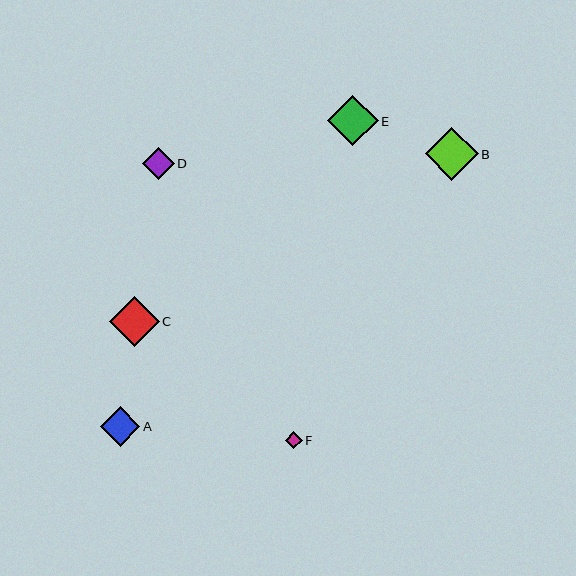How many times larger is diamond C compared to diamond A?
Diamond C is approximately 1.3 times the size of diamond A.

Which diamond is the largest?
Diamond B is the largest with a size of approximately 53 pixels.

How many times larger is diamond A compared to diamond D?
Diamond A is approximately 1.2 times the size of diamond D.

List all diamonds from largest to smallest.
From largest to smallest: B, E, C, A, D, F.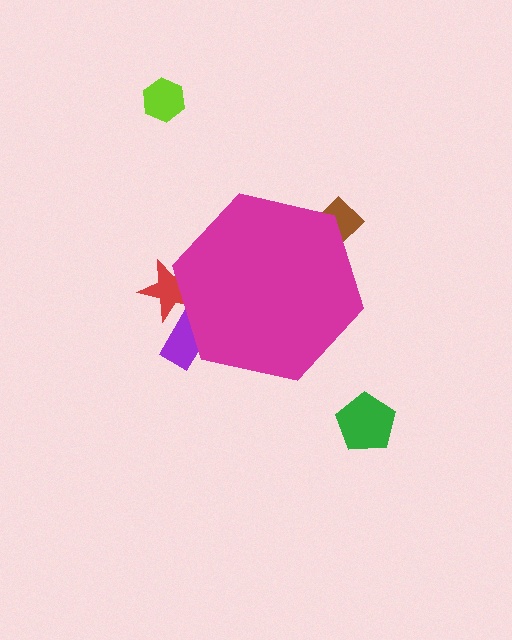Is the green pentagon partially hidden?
No, the green pentagon is fully visible.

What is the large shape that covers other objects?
A magenta hexagon.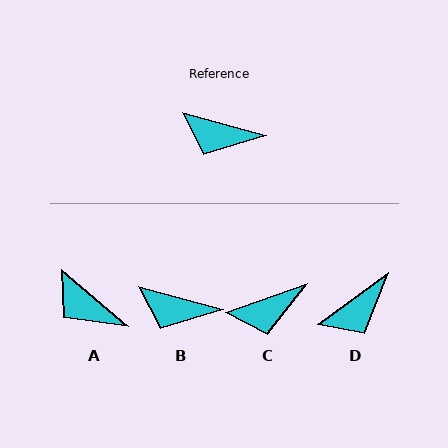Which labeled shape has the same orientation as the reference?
B.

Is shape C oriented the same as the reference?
No, it is off by about 35 degrees.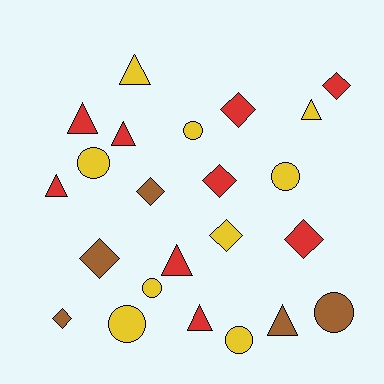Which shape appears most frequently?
Triangle, with 8 objects.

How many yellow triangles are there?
There are 2 yellow triangles.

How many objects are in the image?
There are 23 objects.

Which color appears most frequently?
Red, with 9 objects.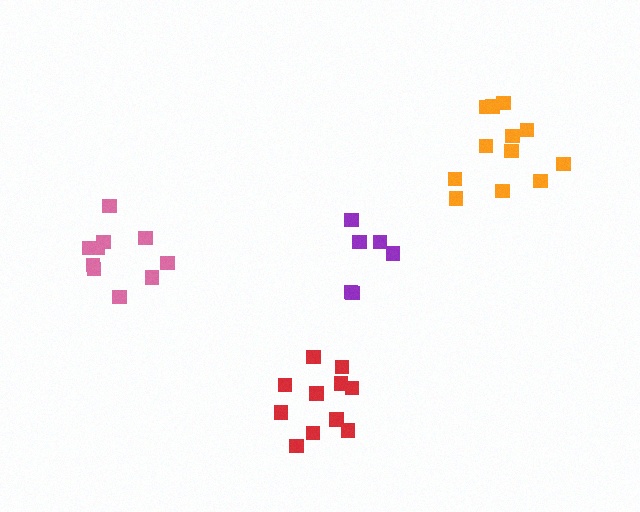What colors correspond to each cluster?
The clusters are colored: red, orange, purple, pink.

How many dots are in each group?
Group 1: 11 dots, Group 2: 12 dots, Group 3: 6 dots, Group 4: 10 dots (39 total).